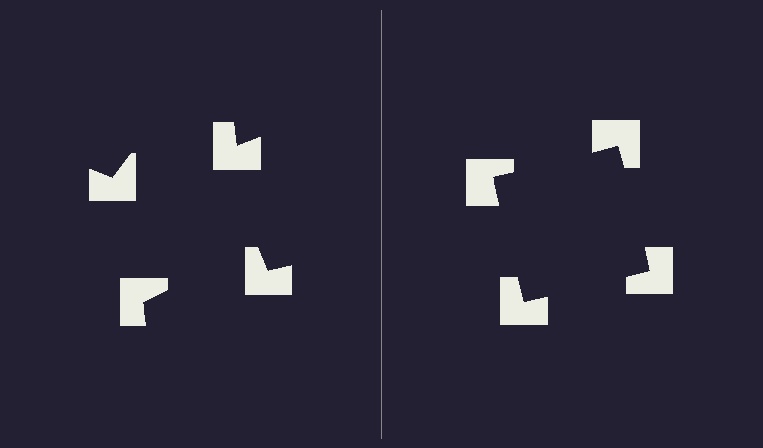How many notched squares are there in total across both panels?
8 — 4 on each side.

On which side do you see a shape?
An illusory square appears on the right side. On the left side the wedge cuts are rotated, so no coherent shape forms.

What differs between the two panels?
The notched squares are positioned identically on both sides; only the wedge orientations differ. On the right they align to a square; on the left they are misaligned.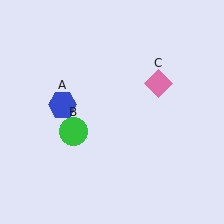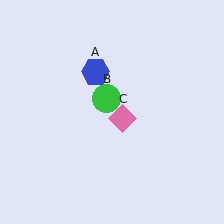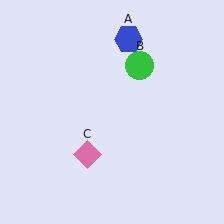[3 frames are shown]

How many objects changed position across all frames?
3 objects changed position: blue hexagon (object A), green circle (object B), pink diamond (object C).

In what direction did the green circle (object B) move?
The green circle (object B) moved up and to the right.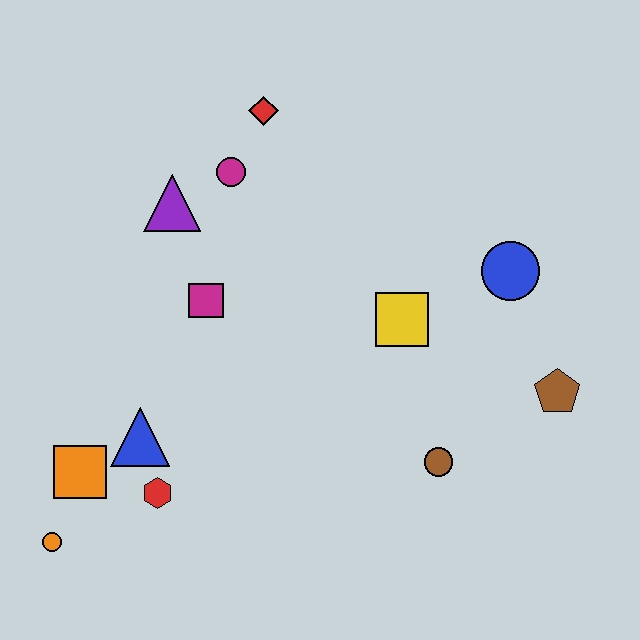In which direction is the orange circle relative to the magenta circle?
The orange circle is below the magenta circle.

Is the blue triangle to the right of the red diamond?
No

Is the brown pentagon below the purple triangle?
Yes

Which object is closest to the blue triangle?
The red hexagon is closest to the blue triangle.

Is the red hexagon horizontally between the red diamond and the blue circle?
No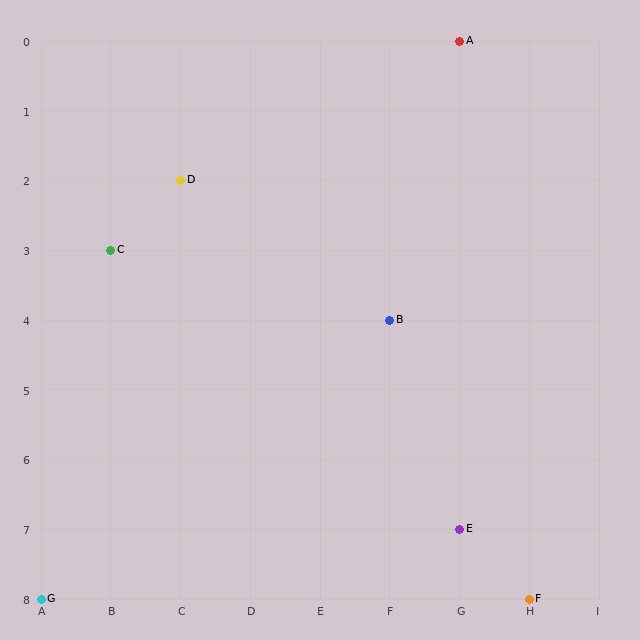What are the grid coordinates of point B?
Point B is at grid coordinates (F, 4).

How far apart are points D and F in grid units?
Points D and F are 5 columns and 6 rows apart (about 7.8 grid units diagonally).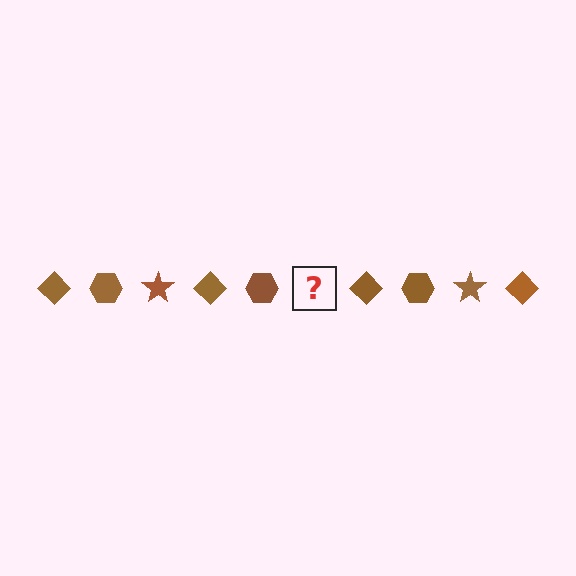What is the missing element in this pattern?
The missing element is a brown star.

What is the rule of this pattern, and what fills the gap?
The rule is that the pattern cycles through diamond, hexagon, star shapes in brown. The gap should be filled with a brown star.